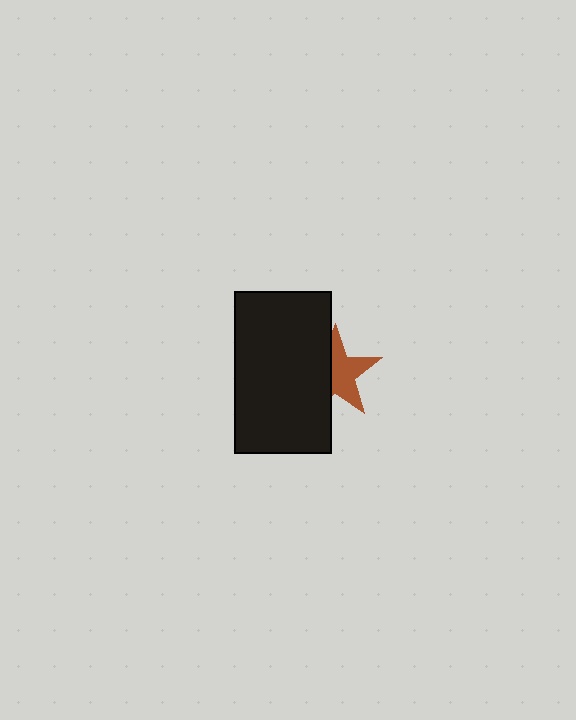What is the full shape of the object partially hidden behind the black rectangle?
The partially hidden object is a brown star.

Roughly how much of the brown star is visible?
About half of it is visible (roughly 58%).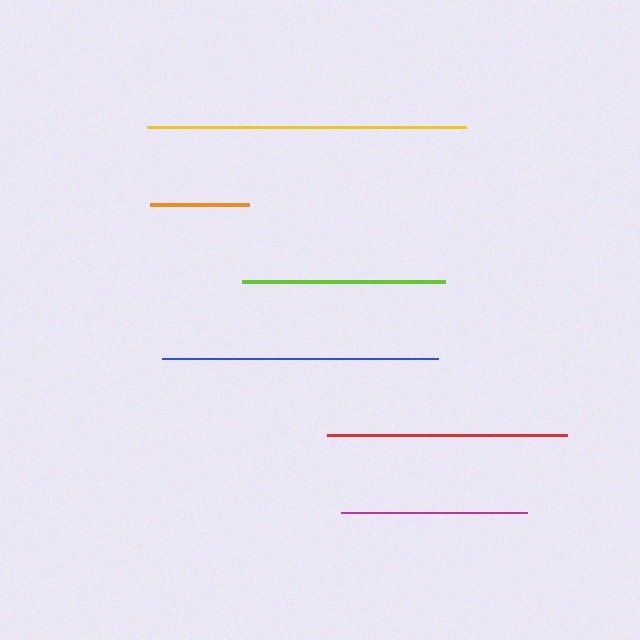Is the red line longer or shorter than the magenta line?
The red line is longer than the magenta line.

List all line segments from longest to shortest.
From longest to shortest: yellow, blue, red, lime, magenta, orange.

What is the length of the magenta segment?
The magenta segment is approximately 186 pixels long.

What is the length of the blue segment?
The blue segment is approximately 276 pixels long.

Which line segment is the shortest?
The orange line is the shortest at approximately 98 pixels.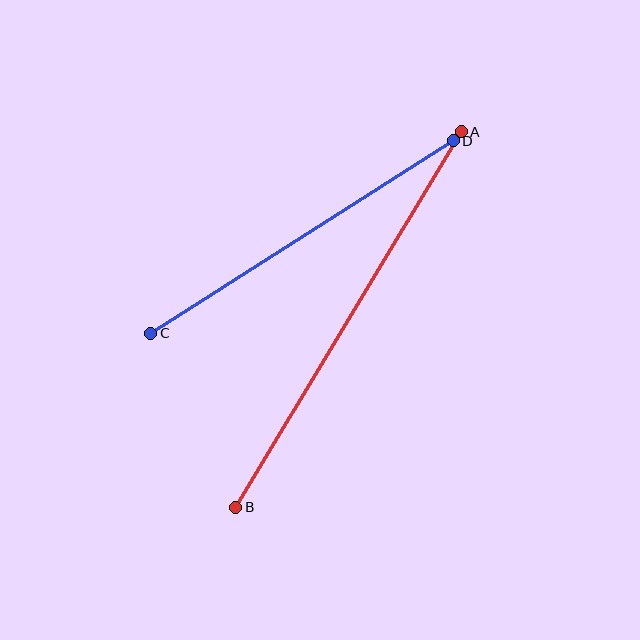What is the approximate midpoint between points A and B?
The midpoint is at approximately (348, 319) pixels.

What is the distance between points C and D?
The distance is approximately 359 pixels.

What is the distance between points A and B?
The distance is approximately 438 pixels.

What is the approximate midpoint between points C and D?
The midpoint is at approximately (302, 237) pixels.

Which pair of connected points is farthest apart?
Points A and B are farthest apart.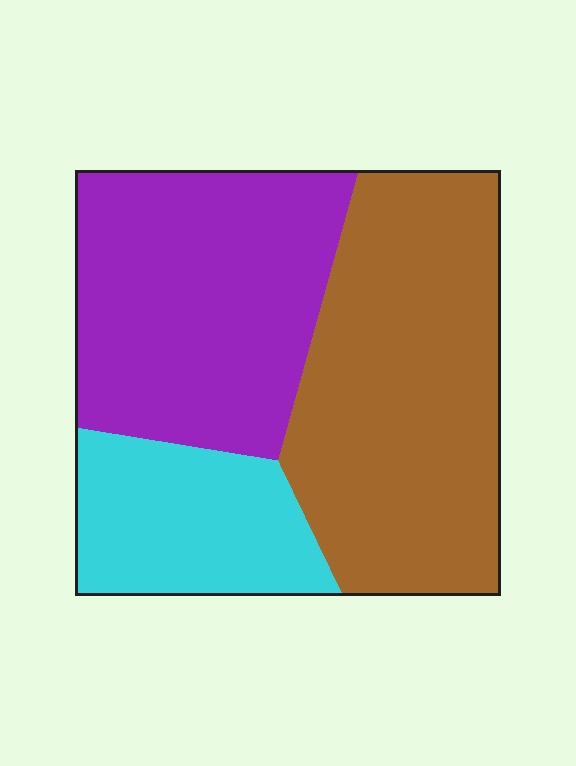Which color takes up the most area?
Brown, at roughly 45%.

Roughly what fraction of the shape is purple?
Purple takes up between a third and a half of the shape.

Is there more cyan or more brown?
Brown.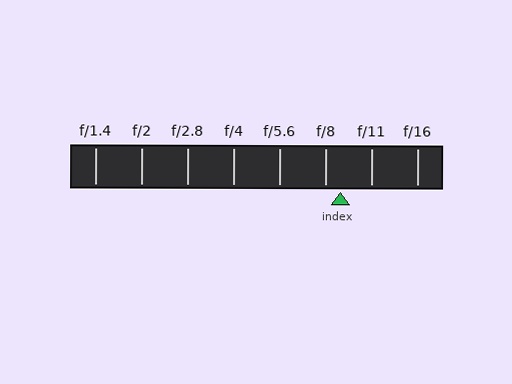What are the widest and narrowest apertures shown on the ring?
The widest aperture shown is f/1.4 and the narrowest is f/16.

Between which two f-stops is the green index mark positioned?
The index mark is between f/8 and f/11.